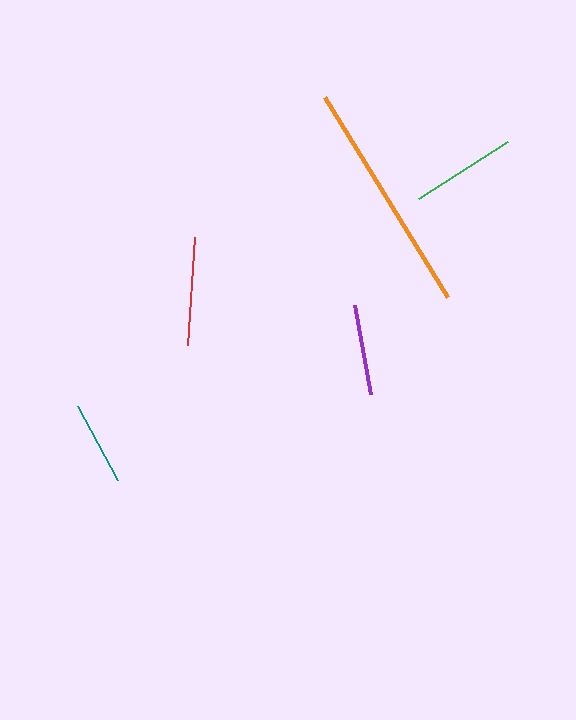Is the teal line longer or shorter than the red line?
The red line is longer than the teal line.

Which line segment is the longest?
The orange line is the longest at approximately 235 pixels.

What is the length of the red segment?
The red segment is approximately 108 pixels long.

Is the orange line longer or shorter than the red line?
The orange line is longer than the red line.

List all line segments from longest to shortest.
From longest to shortest: orange, red, green, purple, teal.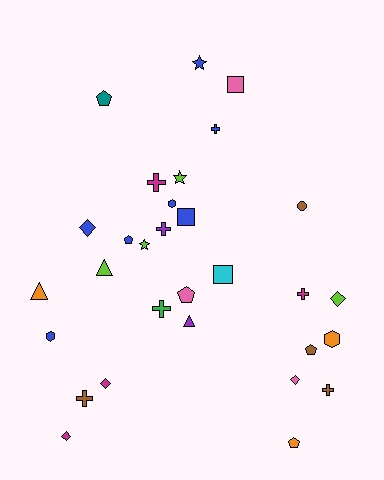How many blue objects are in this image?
There are 7 blue objects.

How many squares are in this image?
There are 3 squares.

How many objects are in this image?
There are 30 objects.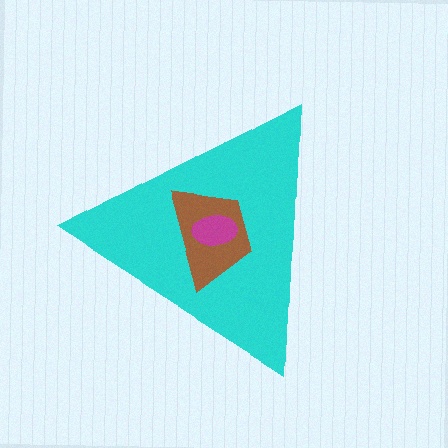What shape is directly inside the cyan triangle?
The brown trapezoid.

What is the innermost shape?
The magenta ellipse.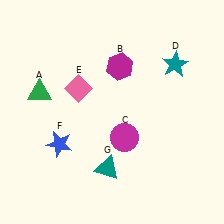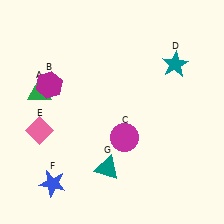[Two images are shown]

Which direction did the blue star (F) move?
The blue star (F) moved down.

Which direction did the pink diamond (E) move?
The pink diamond (E) moved down.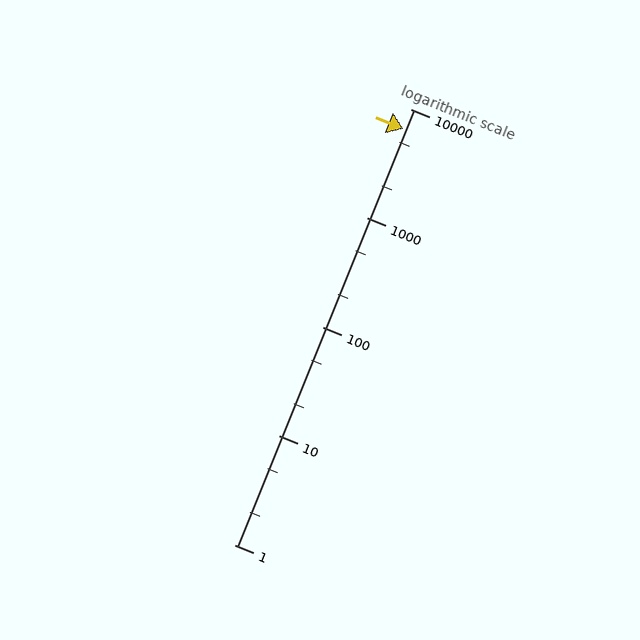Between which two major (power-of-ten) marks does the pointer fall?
The pointer is between 1000 and 10000.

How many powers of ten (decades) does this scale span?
The scale spans 4 decades, from 1 to 10000.